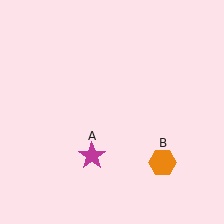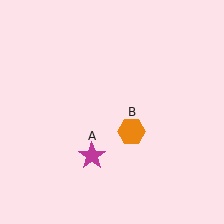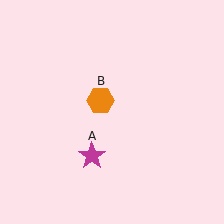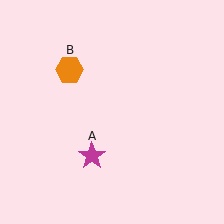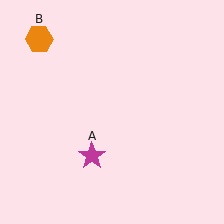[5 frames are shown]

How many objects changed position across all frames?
1 object changed position: orange hexagon (object B).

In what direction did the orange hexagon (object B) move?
The orange hexagon (object B) moved up and to the left.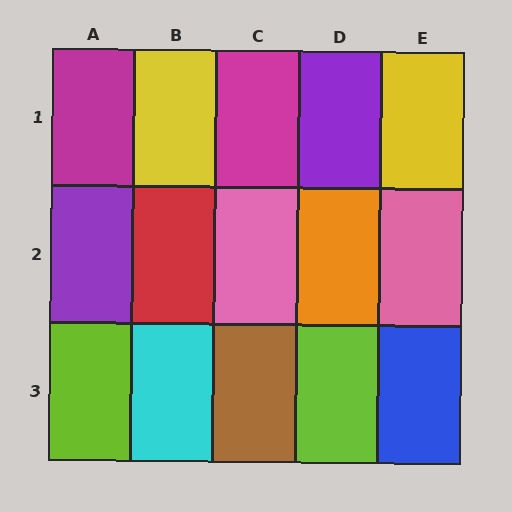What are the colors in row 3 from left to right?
Lime, cyan, brown, lime, blue.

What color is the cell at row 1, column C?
Magenta.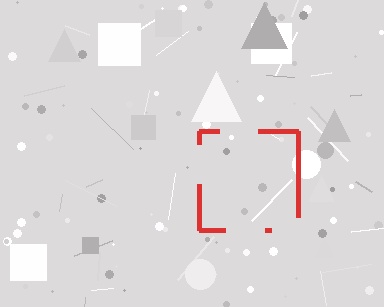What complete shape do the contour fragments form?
The contour fragments form a square.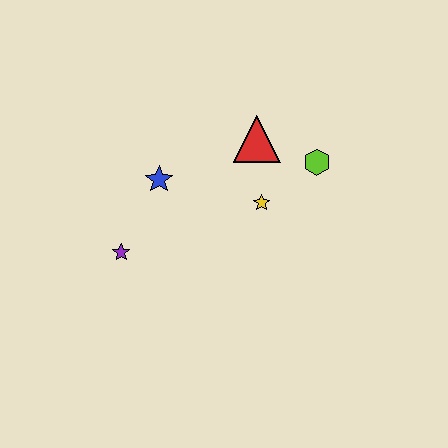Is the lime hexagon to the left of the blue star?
No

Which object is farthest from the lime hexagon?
The purple star is farthest from the lime hexagon.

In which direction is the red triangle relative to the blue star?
The red triangle is to the right of the blue star.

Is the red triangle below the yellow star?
No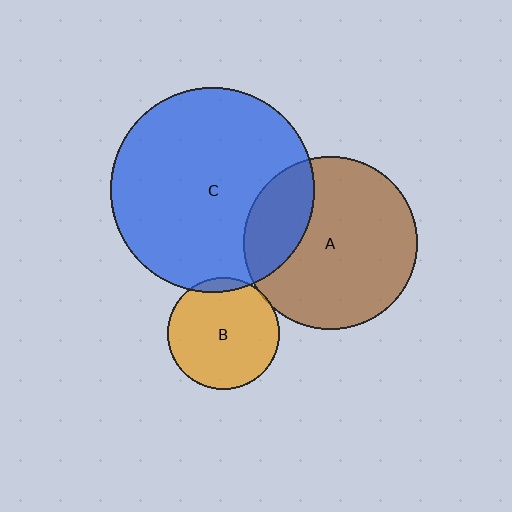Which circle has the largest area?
Circle C (blue).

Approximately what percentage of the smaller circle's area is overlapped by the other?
Approximately 5%.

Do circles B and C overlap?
Yes.